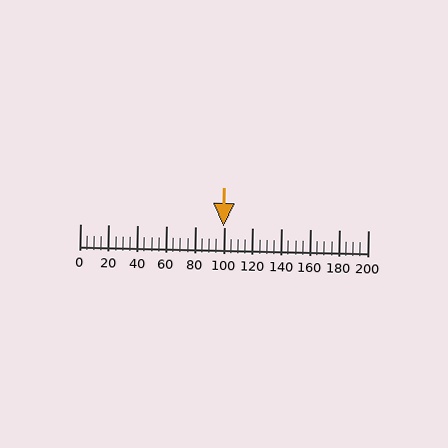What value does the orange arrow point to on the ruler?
The orange arrow points to approximately 100.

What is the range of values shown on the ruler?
The ruler shows values from 0 to 200.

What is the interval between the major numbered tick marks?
The major tick marks are spaced 20 units apart.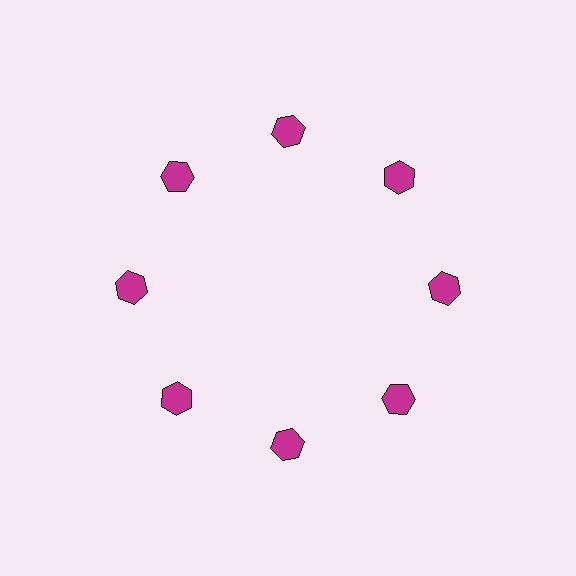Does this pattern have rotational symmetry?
Yes, this pattern has 8-fold rotational symmetry. It looks the same after rotating 45 degrees around the center.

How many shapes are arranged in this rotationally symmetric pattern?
There are 8 shapes, arranged in 8 groups of 1.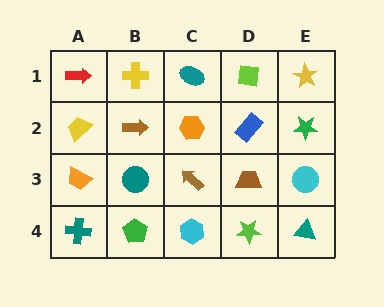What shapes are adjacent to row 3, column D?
A blue rectangle (row 2, column D), a lime star (row 4, column D), a brown arrow (row 3, column C), a cyan circle (row 3, column E).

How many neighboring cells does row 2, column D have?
4.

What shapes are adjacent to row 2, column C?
A teal ellipse (row 1, column C), a brown arrow (row 3, column C), a brown arrow (row 2, column B), a blue rectangle (row 2, column D).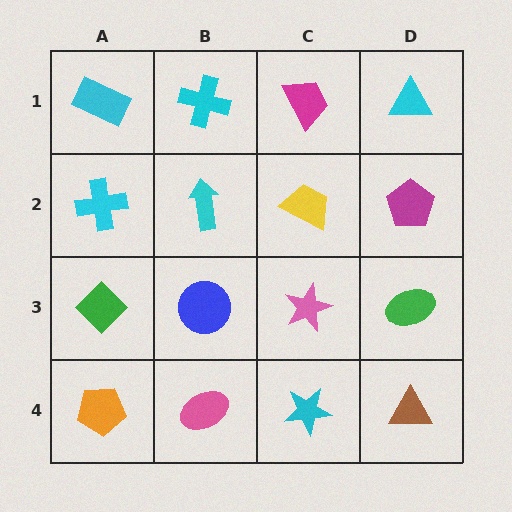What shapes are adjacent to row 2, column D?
A cyan triangle (row 1, column D), a green ellipse (row 3, column D), a yellow trapezoid (row 2, column C).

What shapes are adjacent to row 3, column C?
A yellow trapezoid (row 2, column C), a cyan star (row 4, column C), a blue circle (row 3, column B), a green ellipse (row 3, column D).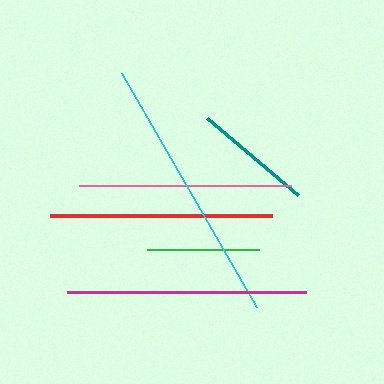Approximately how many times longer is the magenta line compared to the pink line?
The magenta line is approximately 1.1 times the length of the pink line.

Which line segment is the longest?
The cyan line is the longest at approximately 270 pixels.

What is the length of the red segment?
The red segment is approximately 222 pixels long.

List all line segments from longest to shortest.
From longest to shortest: cyan, magenta, red, pink, teal, green.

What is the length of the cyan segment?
The cyan segment is approximately 270 pixels long.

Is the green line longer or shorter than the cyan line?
The cyan line is longer than the green line.